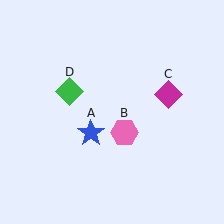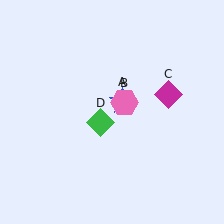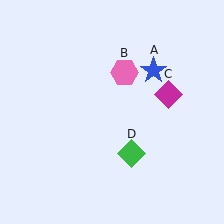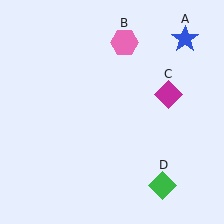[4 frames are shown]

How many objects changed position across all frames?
3 objects changed position: blue star (object A), pink hexagon (object B), green diamond (object D).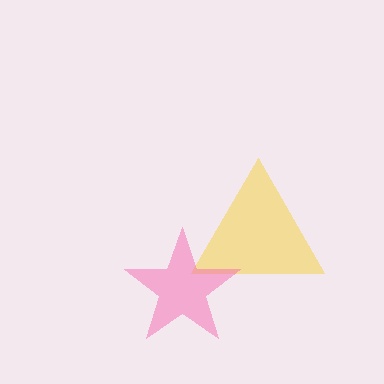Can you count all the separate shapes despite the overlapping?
Yes, there are 2 separate shapes.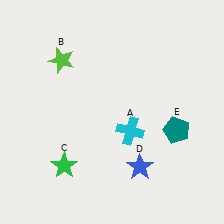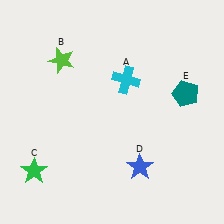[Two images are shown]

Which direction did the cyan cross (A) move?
The cyan cross (A) moved up.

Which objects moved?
The objects that moved are: the cyan cross (A), the green star (C), the teal pentagon (E).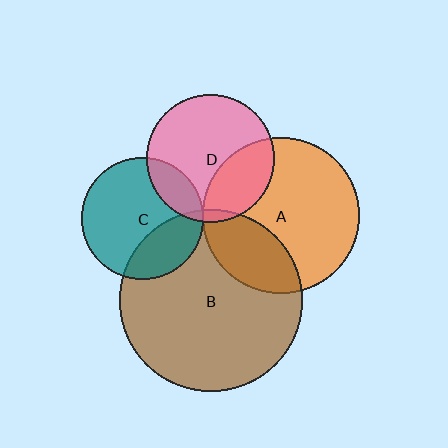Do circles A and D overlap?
Yes.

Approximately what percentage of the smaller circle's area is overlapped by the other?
Approximately 30%.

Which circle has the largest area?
Circle B (brown).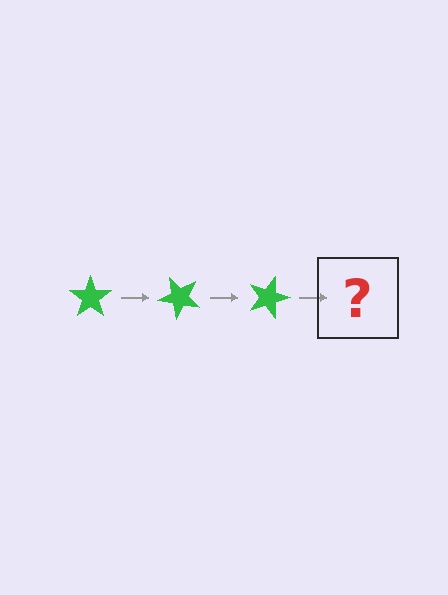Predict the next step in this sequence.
The next step is a green star rotated 135 degrees.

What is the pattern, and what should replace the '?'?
The pattern is that the star rotates 45 degrees each step. The '?' should be a green star rotated 135 degrees.